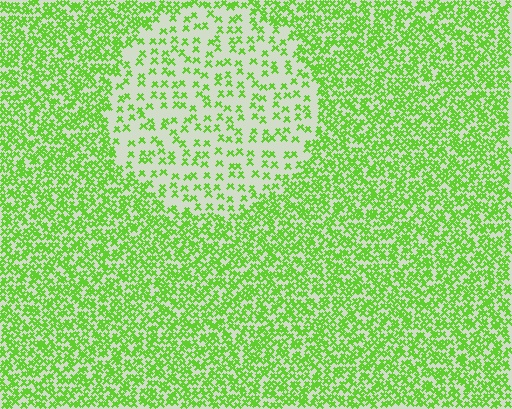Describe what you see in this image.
The image contains small lime elements arranged at two different densities. A circle-shaped region is visible where the elements are less densely packed than the surrounding area.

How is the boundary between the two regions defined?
The boundary is defined by a change in element density (approximately 2.7x ratio). All elements are the same color, size, and shape.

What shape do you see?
I see a circle.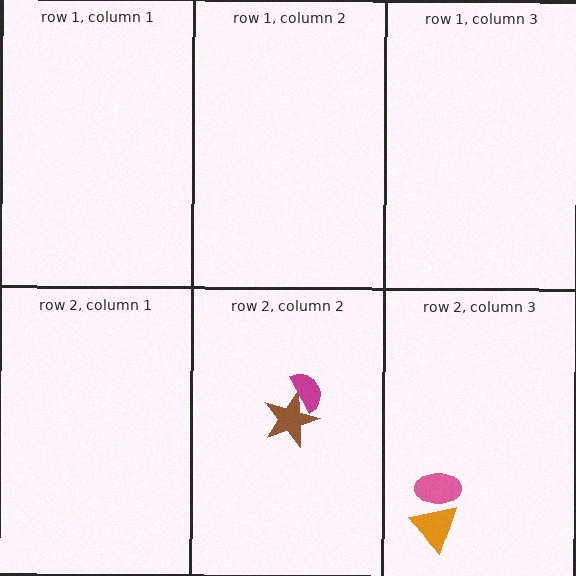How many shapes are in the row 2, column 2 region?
2.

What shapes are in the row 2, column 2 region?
The brown star, the magenta semicircle.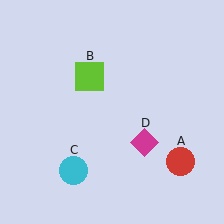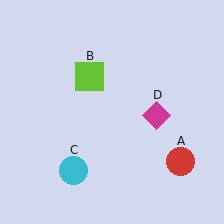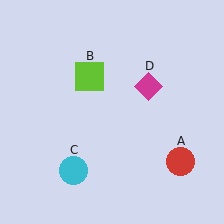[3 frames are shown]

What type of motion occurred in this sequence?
The magenta diamond (object D) rotated counterclockwise around the center of the scene.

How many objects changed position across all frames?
1 object changed position: magenta diamond (object D).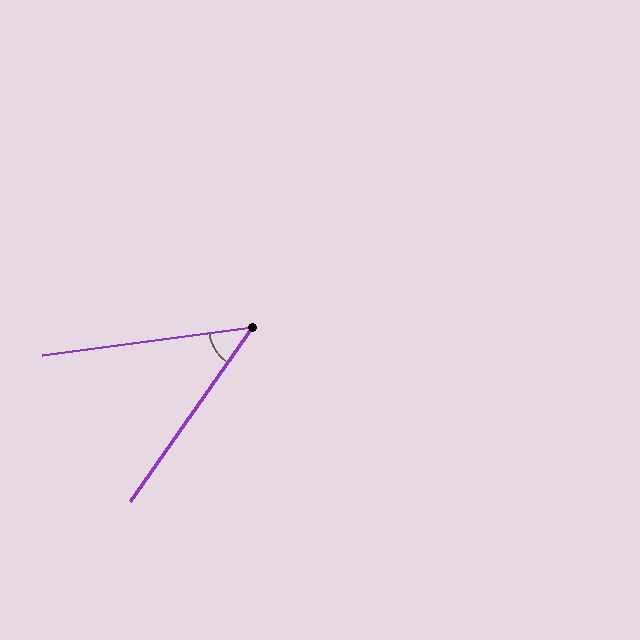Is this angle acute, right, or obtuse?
It is acute.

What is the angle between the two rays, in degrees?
Approximately 48 degrees.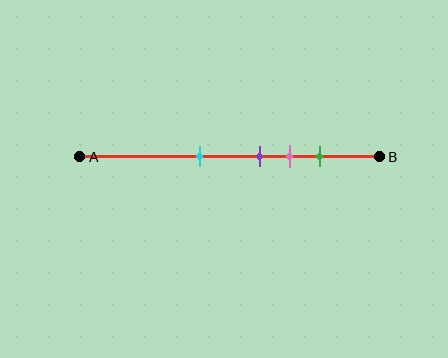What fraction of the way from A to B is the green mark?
The green mark is approximately 80% (0.8) of the way from A to B.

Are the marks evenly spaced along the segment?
No, the marks are not evenly spaced.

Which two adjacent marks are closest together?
The purple and pink marks are the closest adjacent pair.